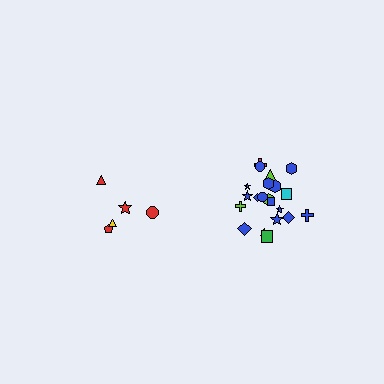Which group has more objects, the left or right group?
The right group.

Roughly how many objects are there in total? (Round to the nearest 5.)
Roughly 25 objects in total.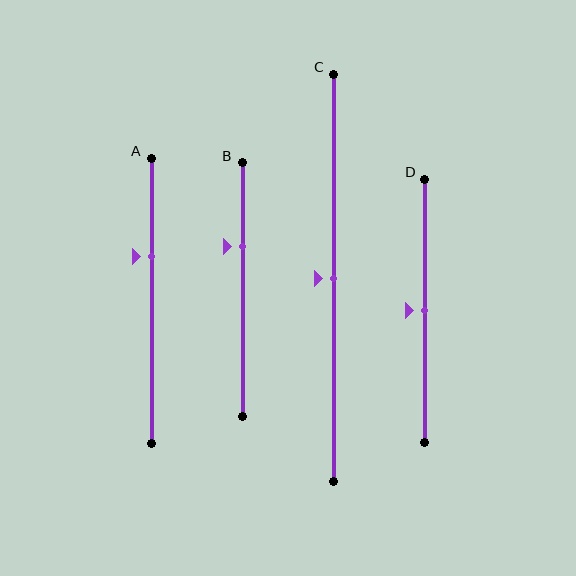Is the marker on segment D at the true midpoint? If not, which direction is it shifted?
Yes, the marker on segment D is at the true midpoint.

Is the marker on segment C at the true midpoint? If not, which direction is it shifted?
Yes, the marker on segment C is at the true midpoint.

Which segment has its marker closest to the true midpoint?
Segment C has its marker closest to the true midpoint.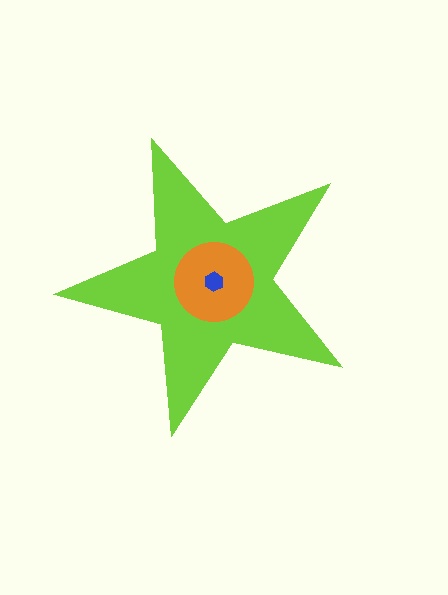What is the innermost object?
The blue hexagon.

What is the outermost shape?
The lime star.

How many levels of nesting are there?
3.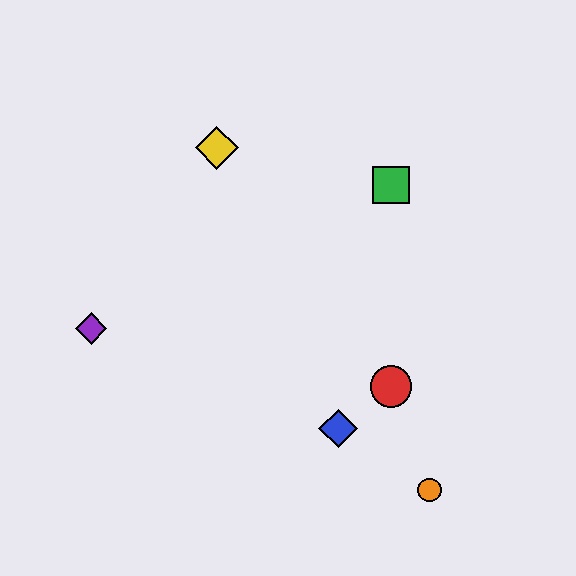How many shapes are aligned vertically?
2 shapes (the red circle, the green square) are aligned vertically.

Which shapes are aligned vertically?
The red circle, the green square are aligned vertically.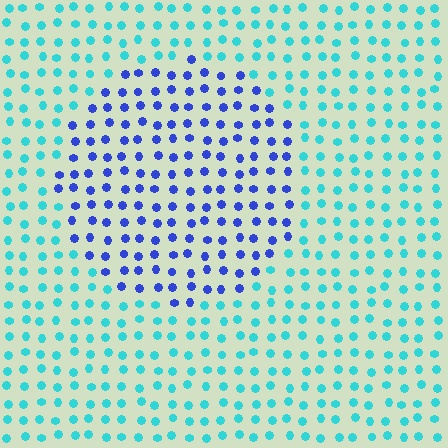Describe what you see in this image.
The image is filled with small cyan elements in a uniform arrangement. A circle-shaped region is visible where the elements are tinted to a slightly different hue, forming a subtle color boundary.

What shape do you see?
I see a circle.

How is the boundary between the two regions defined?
The boundary is defined purely by a slight shift in hue (about 52 degrees). Spacing, size, and orientation are identical on both sides.